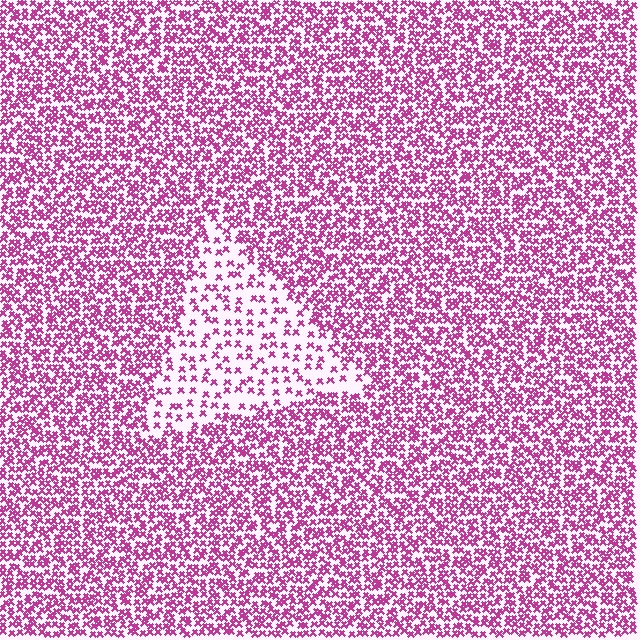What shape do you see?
I see a triangle.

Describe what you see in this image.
The image contains small magenta elements arranged at two different densities. A triangle-shaped region is visible where the elements are less densely packed than the surrounding area.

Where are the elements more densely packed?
The elements are more densely packed outside the triangle boundary.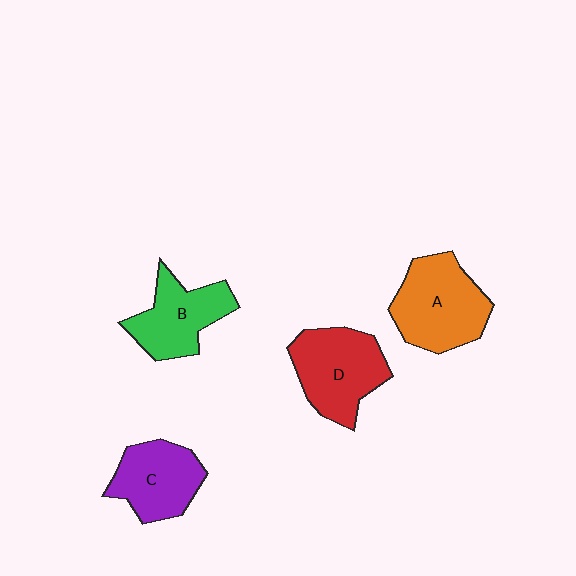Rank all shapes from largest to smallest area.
From largest to smallest: A (orange), D (red), B (green), C (purple).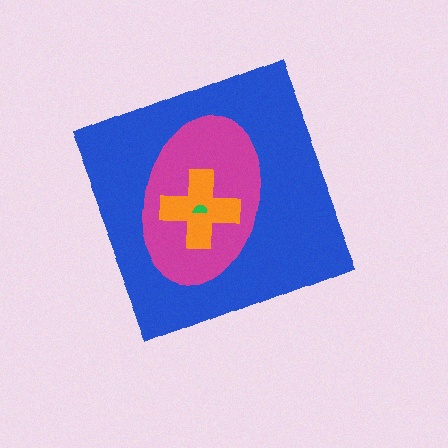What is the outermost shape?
The blue diamond.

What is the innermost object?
The green semicircle.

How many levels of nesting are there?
4.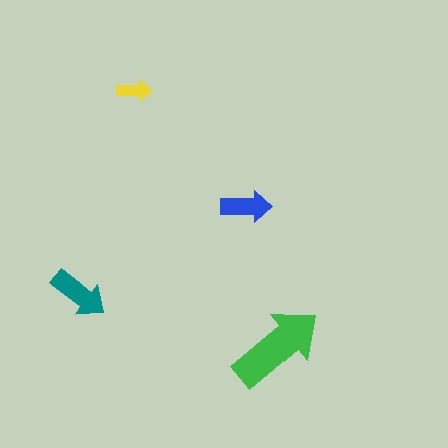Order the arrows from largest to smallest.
the green one, the teal one, the blue one, the yellow one.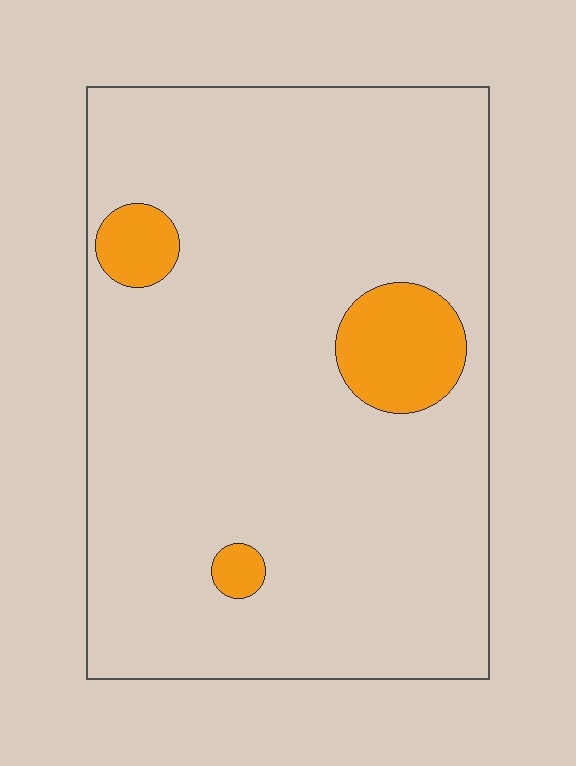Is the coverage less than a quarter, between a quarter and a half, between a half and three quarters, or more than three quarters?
Less than a quarter.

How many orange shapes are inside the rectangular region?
3.